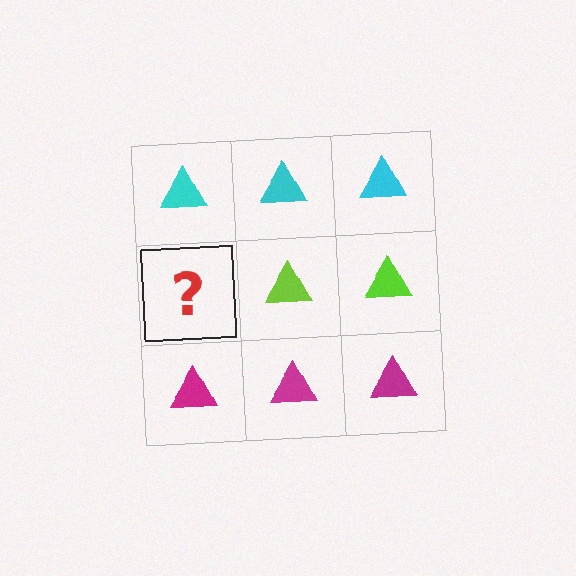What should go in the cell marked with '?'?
The missing cell should contain a lime triangle.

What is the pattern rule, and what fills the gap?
The rule is that each row has a consistent color. The gap should be filled with a lime triangle.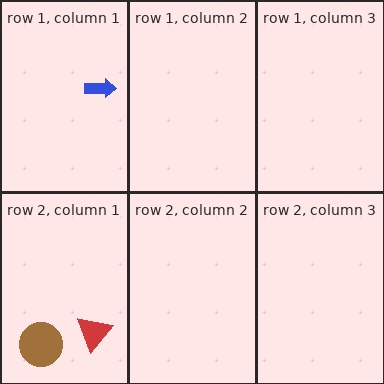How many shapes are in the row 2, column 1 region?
2.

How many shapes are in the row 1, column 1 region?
1.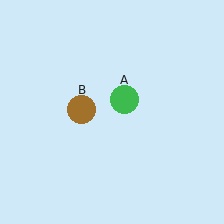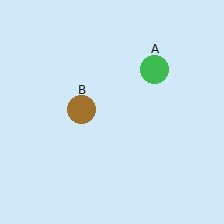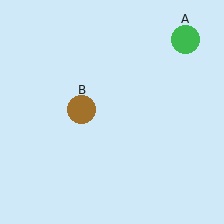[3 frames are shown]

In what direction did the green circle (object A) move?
The green circle (object A) moved up and to the right.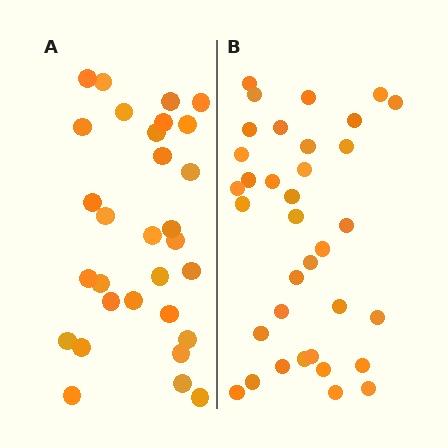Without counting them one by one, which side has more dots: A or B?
Region B (the right region) has more dots.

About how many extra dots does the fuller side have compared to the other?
Region B has about 5 more dots than region A.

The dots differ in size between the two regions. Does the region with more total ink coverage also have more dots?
No. Region A has more total ink coverage because its dots are larger, but region B actually contains more individual dots. Total area can be misleading — the number of items is what matters here.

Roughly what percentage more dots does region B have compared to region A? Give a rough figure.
About 15% more.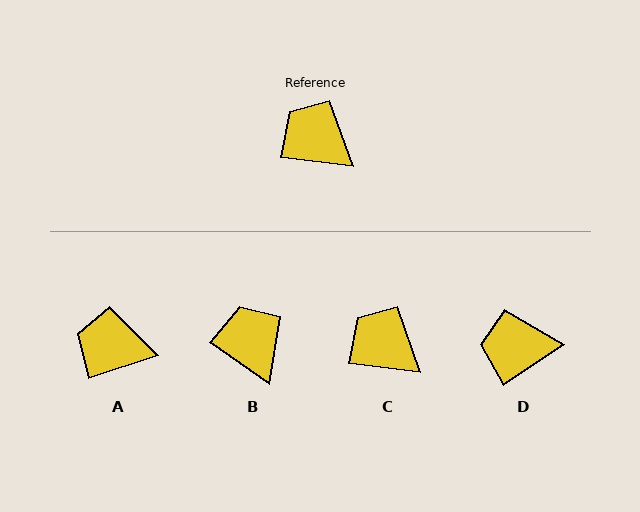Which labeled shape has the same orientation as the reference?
C.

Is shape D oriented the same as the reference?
No, it is off by about 40 degrees.